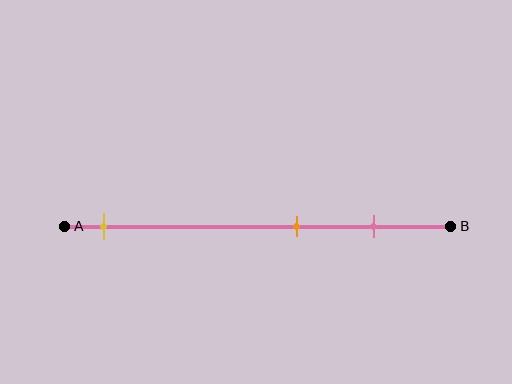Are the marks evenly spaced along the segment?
No, the marks are not evenly spaced.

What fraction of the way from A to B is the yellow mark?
The yellow mark is approximately 10% (0.1) of the way from A to B.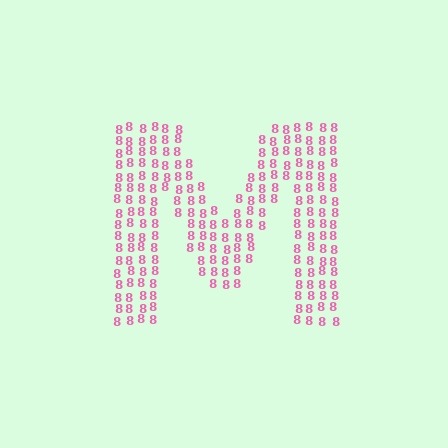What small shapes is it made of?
It is made of small digit 8's.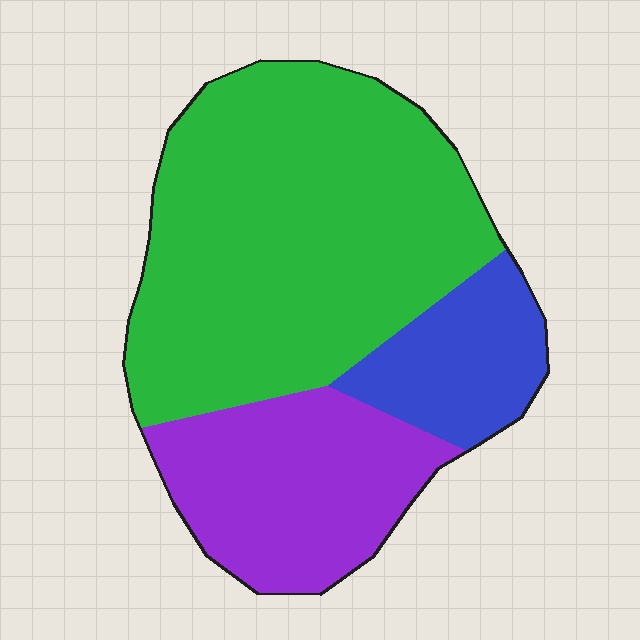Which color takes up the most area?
Green, at roughly 60%.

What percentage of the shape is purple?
Purple covers 26% of the shape.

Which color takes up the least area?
Blue, at roughly 15%.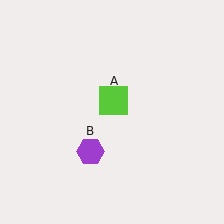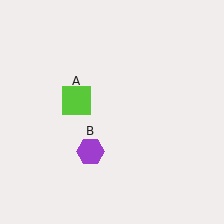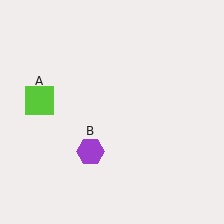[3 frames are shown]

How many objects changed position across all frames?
1 object changed position: lime square (object A).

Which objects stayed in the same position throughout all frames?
Purple hexagon (object B) remained stationary.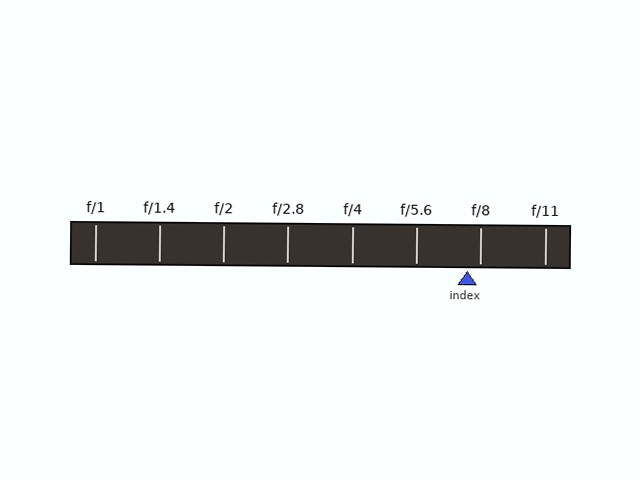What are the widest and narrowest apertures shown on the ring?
The widest aperture shown is f/1 and the narrowest is f/11.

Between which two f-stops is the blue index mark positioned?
The index mark is between f/5.6 and f/8.